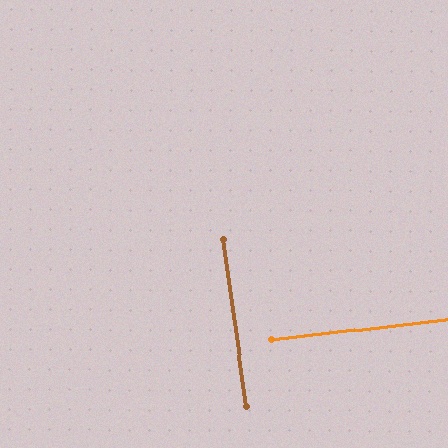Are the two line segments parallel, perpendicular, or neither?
Perpendicular — they meet at approximately 89°.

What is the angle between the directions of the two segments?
Approximately 89 degrees.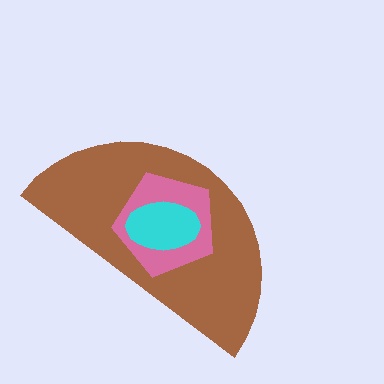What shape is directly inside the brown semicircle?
The pink pentagon.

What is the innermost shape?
The cyan ellipse.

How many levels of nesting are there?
3.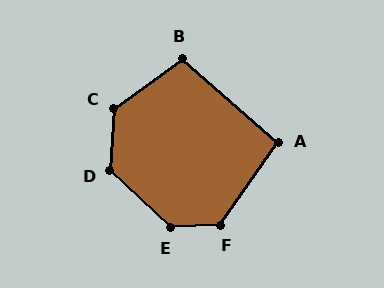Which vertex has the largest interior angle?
E, at approximately 134 degrees.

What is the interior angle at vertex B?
Approximately 103 degrees (obtuse).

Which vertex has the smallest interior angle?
A, at approximately 96 degrees.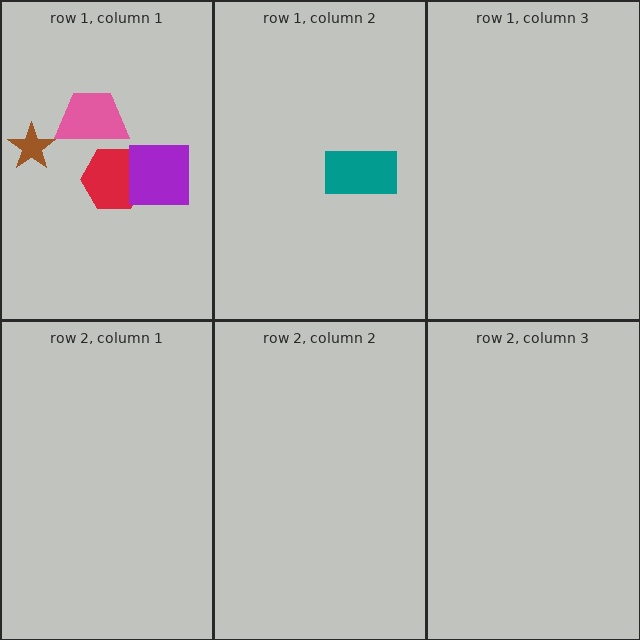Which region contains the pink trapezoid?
The row 1, column 1 region.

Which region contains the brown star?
The row 1, column 1 region.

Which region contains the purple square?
The row 1, column 1 region.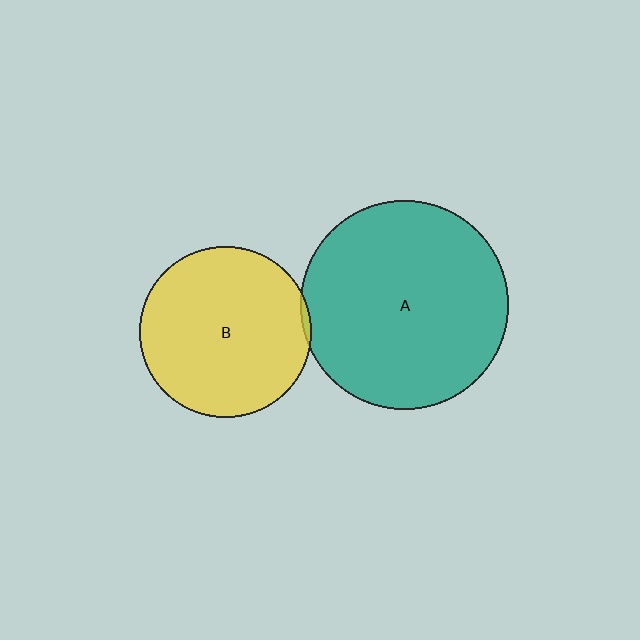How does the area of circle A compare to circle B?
Approximately 1.5 times.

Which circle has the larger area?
Circle A (teal).